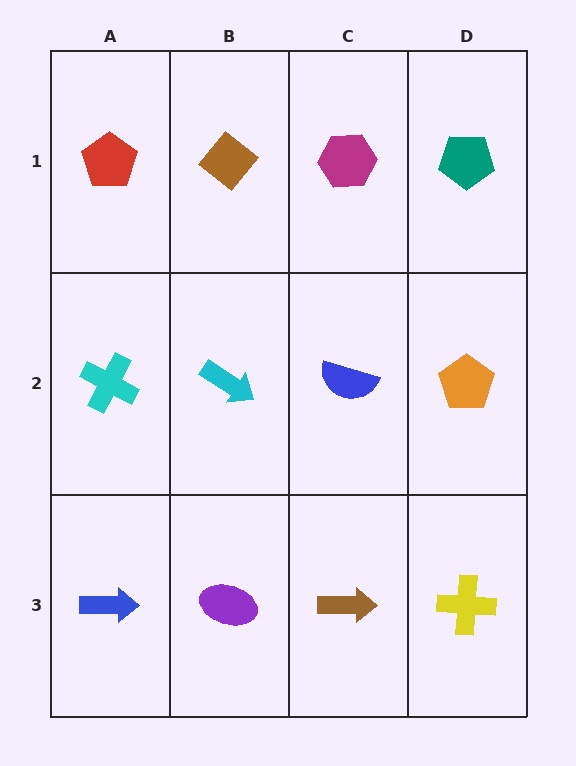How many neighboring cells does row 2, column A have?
3.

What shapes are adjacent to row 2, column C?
A magenta hexagon (row 1, column C), a brown arrow (row 3, column C), a cyan arrow (row 2, column B), an orange pentagon (row 2, column D).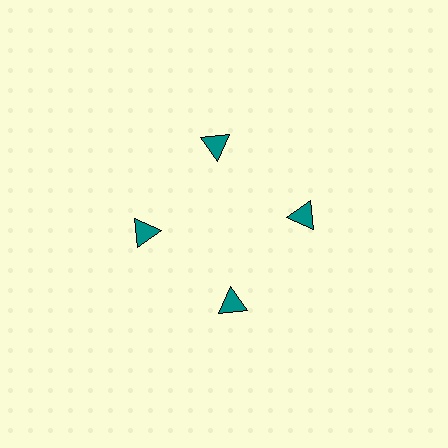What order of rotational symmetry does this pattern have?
This pattern has 4-fold rotational symmetry.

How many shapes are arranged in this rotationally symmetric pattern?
There are 4 shapes, arranged in 4 groups of 1.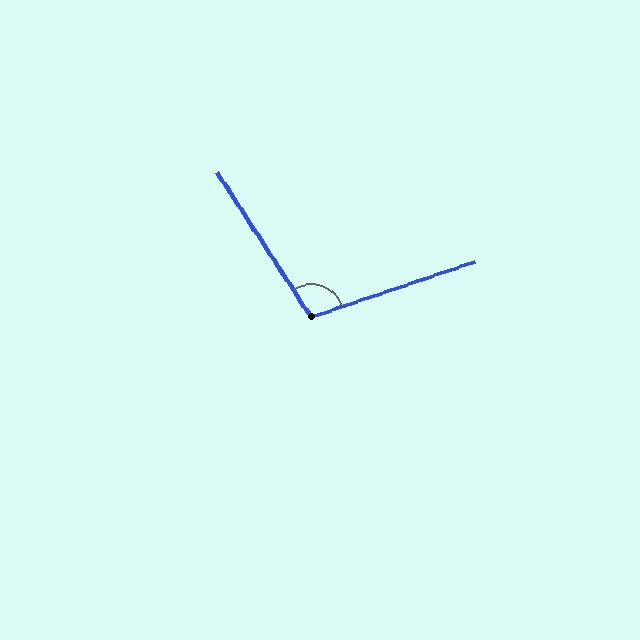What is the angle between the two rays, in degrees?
Approximately 104 degrees.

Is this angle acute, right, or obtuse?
It is obtuse.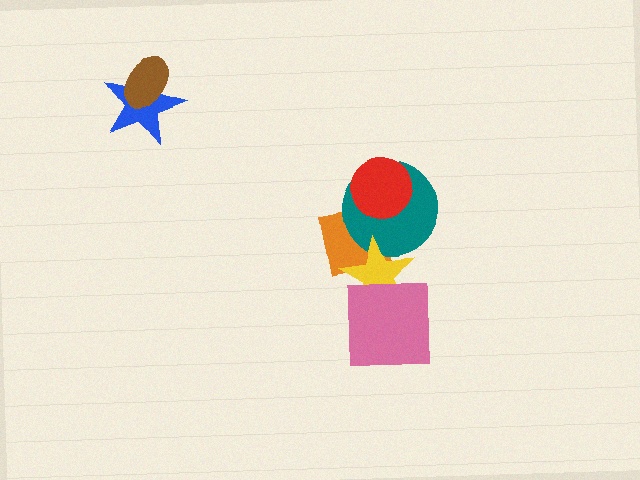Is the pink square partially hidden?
No, no other shape covers it.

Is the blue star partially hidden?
Yes, it is partially covered by another shape.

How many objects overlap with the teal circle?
3 objects overlap with the teal circle.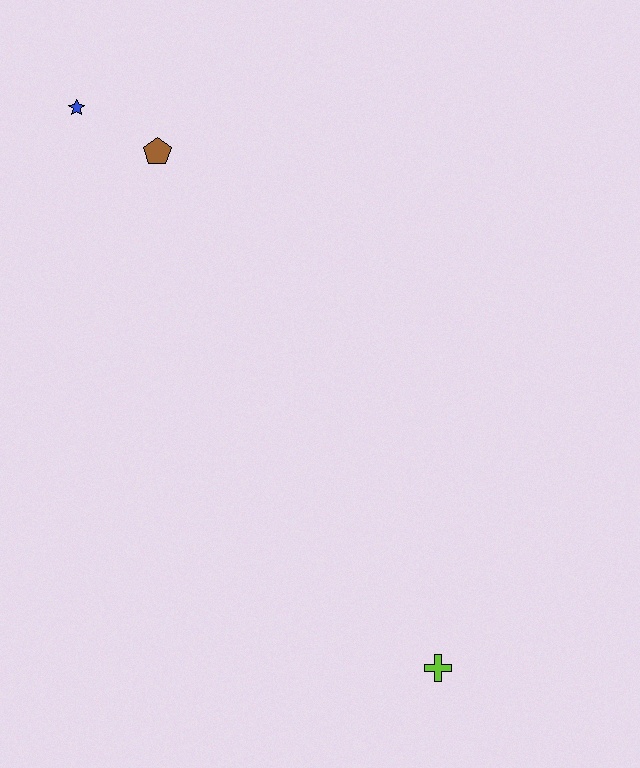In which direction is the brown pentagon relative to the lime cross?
The brown pentagon is above the lime cross.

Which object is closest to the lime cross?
The brown pentagon is closest to the lime cross.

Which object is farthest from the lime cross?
The blue star is farthest from the lime cross.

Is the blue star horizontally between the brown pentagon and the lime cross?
No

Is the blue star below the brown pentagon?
No